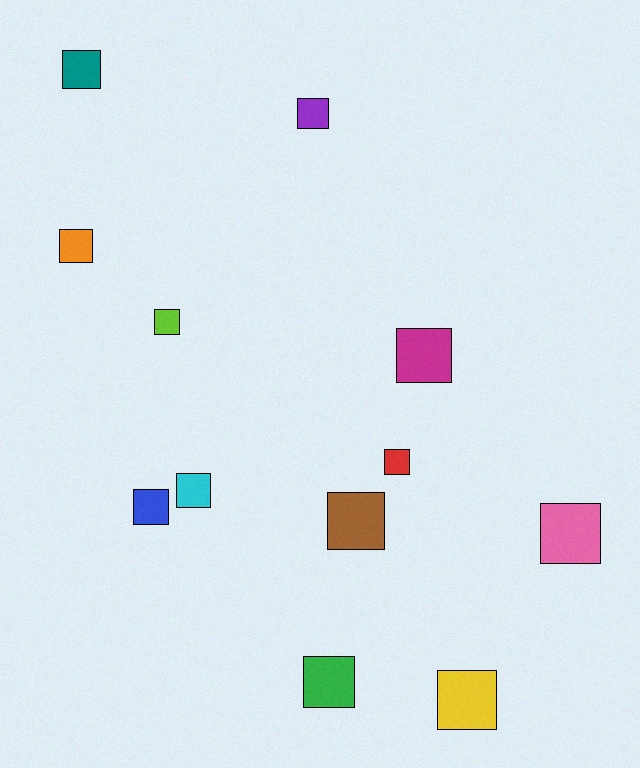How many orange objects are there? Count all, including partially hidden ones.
There is 1 orange object.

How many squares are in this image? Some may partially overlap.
There are 12 squares.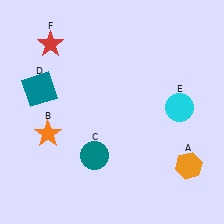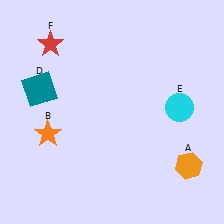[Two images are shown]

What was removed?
The teal circle (C) was removed in Image 2.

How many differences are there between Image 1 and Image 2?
There is 1 difference between the two images.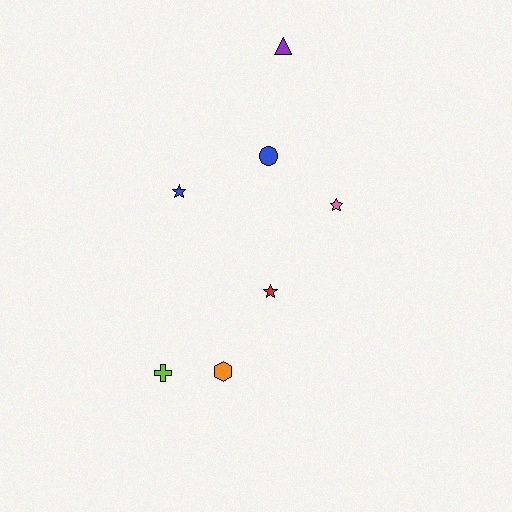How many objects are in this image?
There are 7 objects.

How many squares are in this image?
There are no squares.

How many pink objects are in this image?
There is 1 pink object.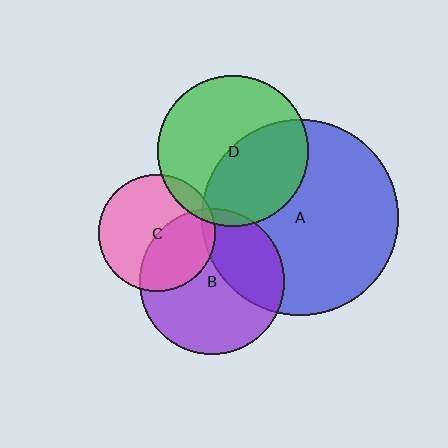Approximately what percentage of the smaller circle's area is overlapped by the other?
Approximately 45%.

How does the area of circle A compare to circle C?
Approximately 2.8 times.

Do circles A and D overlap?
Yes.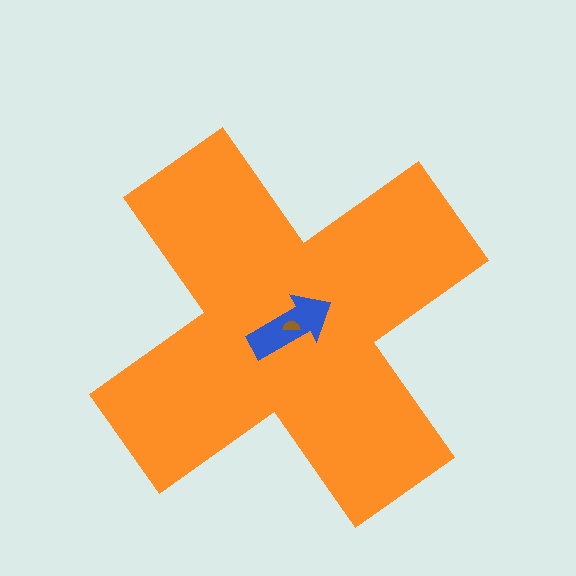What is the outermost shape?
The orange cross.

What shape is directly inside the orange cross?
The blue arrow.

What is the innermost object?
The brown semicircle.